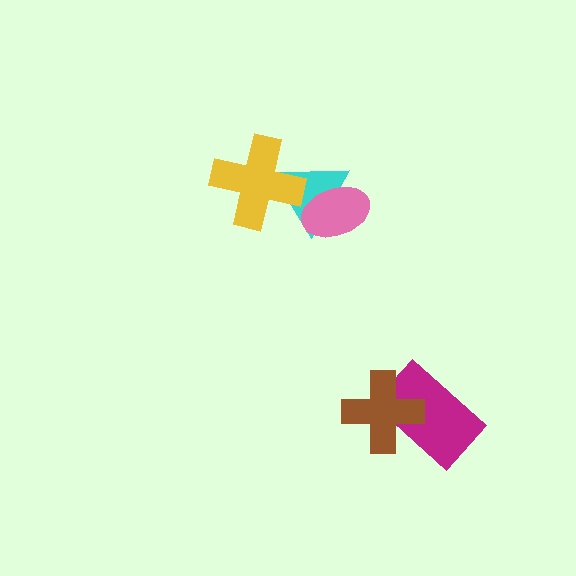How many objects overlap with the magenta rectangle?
1 object overlaps with the magenta rectangle.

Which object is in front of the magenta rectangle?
The brown cross is in front of the magenta rectangle.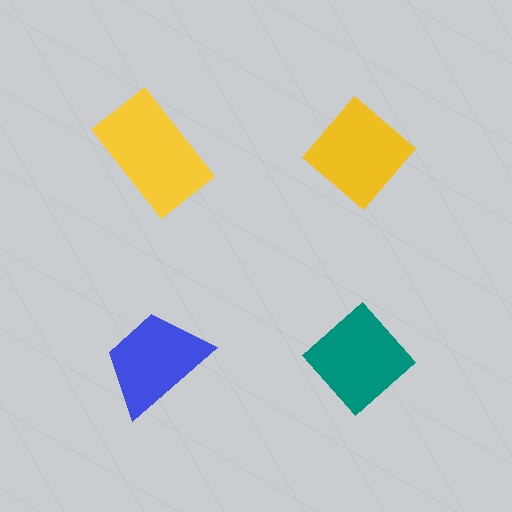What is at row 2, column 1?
A blue trapezoid.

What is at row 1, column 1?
A yellow rectangle.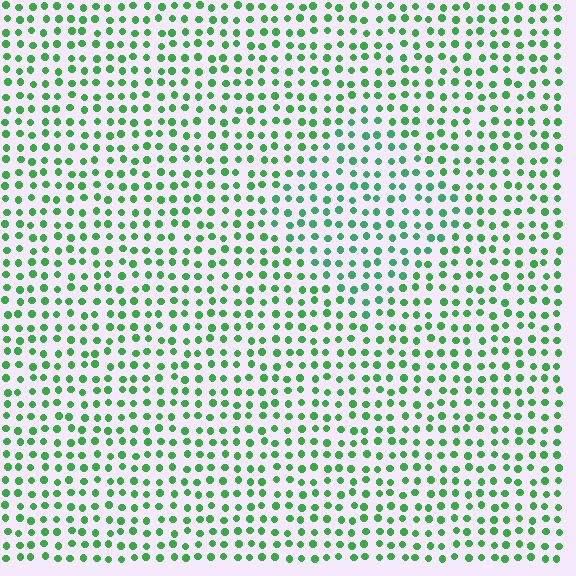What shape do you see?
I see a diamond.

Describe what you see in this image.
The image is filled with small green elements in a uniform arrangement. A diamond-shaped region is visible where the elements are tinted to a slightly different hue, forming a subtle color boundary.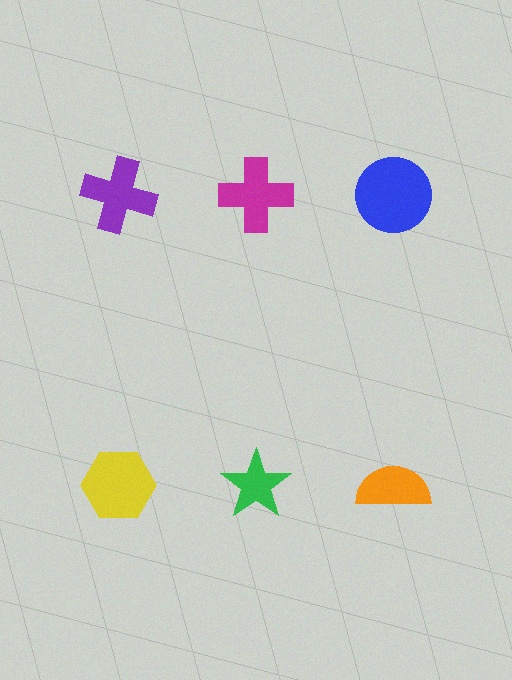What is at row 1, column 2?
A magenta cross.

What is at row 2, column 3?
An orange semicircle.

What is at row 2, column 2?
A green star.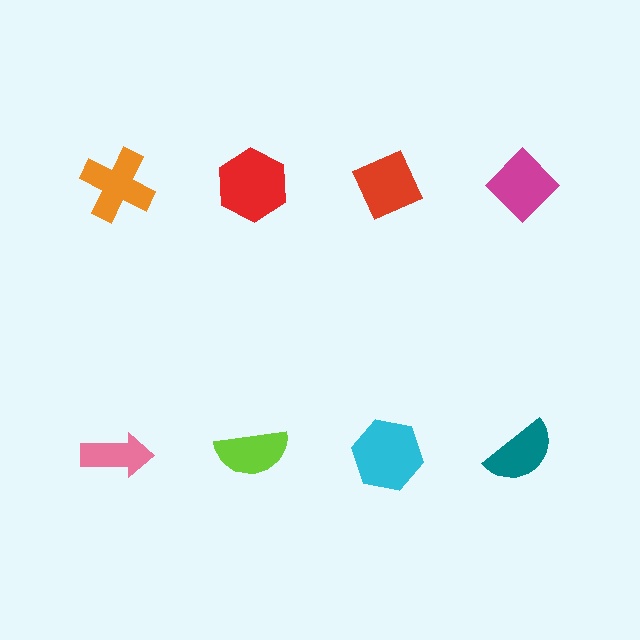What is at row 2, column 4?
A teal semicircle.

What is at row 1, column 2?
A red hexagon.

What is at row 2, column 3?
A cyan hexagon.